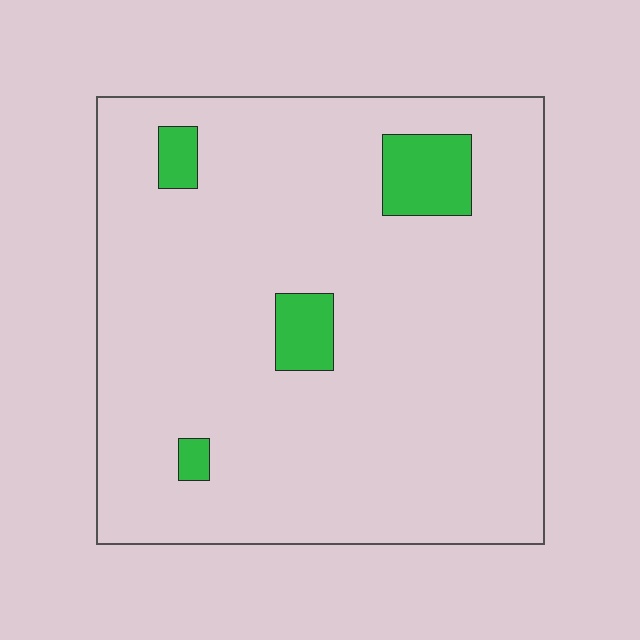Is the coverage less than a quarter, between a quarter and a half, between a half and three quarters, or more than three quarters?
Less than a quarter.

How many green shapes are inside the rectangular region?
4.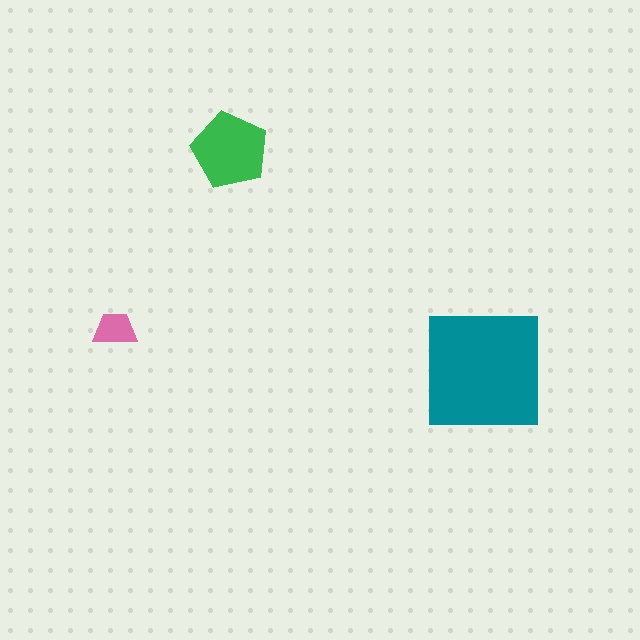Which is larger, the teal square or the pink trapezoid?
The teal square.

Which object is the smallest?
The pink trapezoid.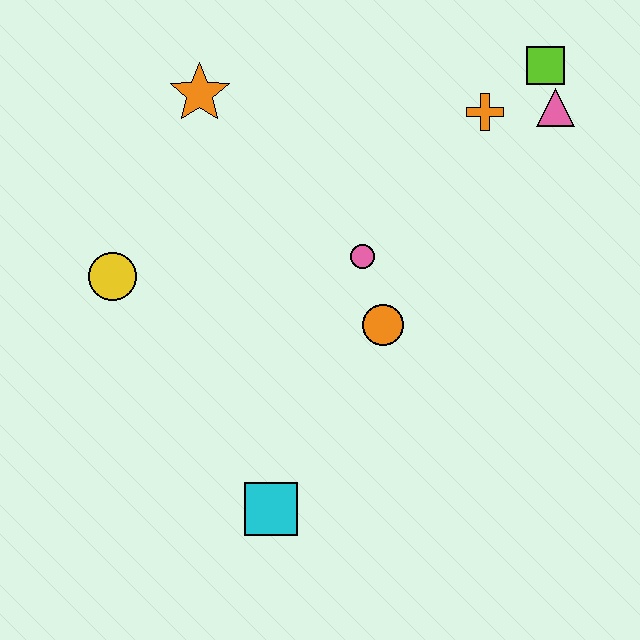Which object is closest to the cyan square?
The orange circle is closest to the cyan square.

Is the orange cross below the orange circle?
No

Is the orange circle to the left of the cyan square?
No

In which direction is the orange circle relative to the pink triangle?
The orange circle is below the pink triangle.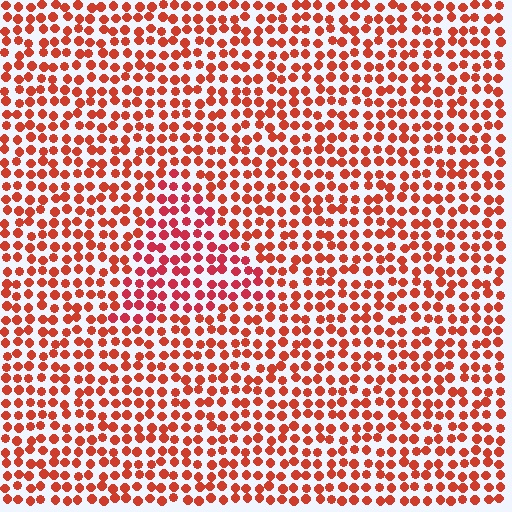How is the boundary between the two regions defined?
The boundary is defined purely by a slight shift in hue (about 18 degrees). Spacing, size, and orientation are identical on both sides.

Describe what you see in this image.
The image is filled with small red elements in a uniform arrangement. A triangle-shaped region is visible where the elements are tinted to a slightly different hue, forming a subtle color boundary.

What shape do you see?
I see a triangle.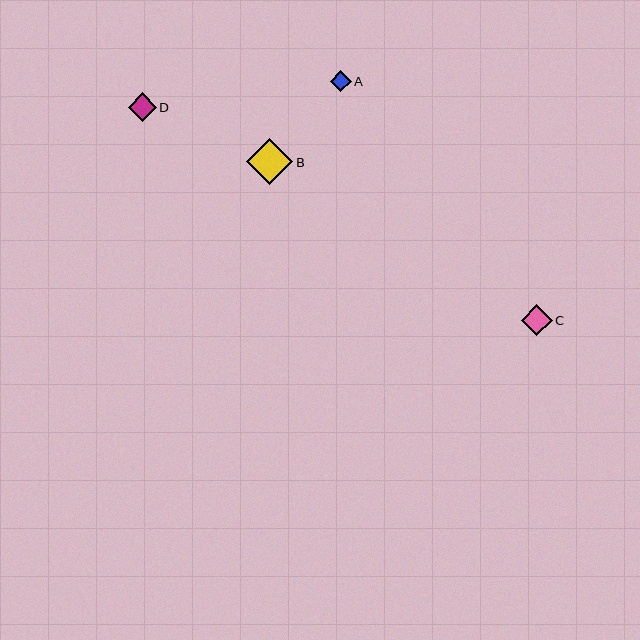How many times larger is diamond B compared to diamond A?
Diamond B is approximately 2.2 times the size of diamond A.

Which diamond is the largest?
Diamond B is the largest with a size of approximately 46 pixels.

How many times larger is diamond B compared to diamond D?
Diamond B is approximately 1.6 times the size of diamond D.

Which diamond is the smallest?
Diamond A is the smallest with a size of approximately 21 pixels.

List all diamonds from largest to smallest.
From largest to smallest: B, C, D, A.